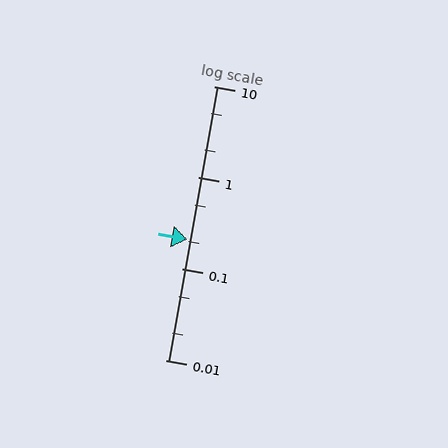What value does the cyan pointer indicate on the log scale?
The pointer indicates approximately 0.21.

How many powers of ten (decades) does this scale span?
The scale spans 3 decades, from 0.01 to 10.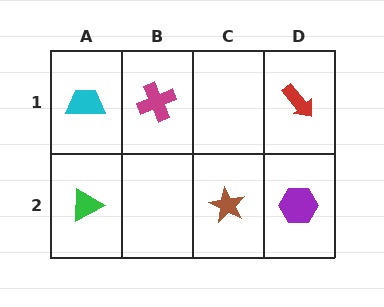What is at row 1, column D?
A red arrow.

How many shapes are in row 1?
3 shapes.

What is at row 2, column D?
A purple hexagon.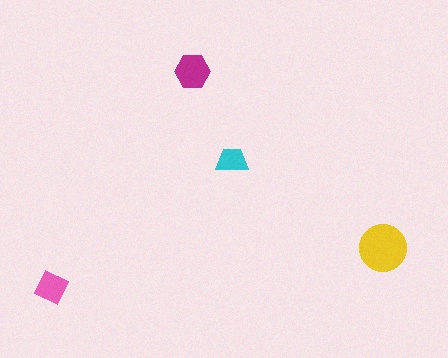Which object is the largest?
The yellow circle.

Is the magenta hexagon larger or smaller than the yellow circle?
Smaller.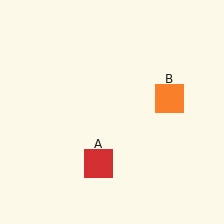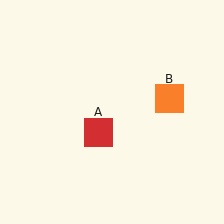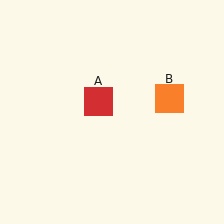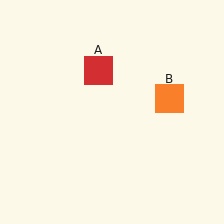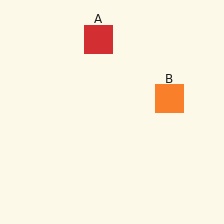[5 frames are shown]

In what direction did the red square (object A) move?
The red square (object A) moved up.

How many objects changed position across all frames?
1 object changed position: red square (object A).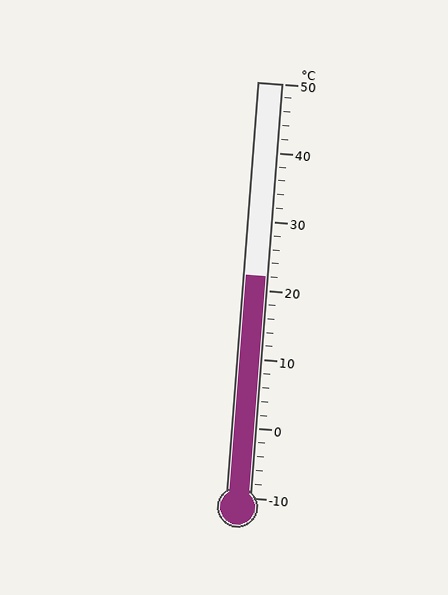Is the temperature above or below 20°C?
The temperature is above 20°C.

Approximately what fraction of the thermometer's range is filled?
The thermometer is filled to approximately 55% of its range.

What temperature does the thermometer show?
The thermometer shows approximately 22°C.